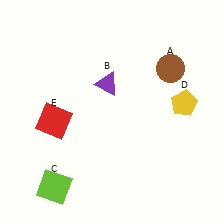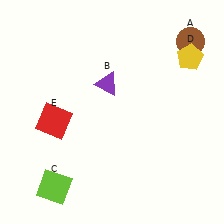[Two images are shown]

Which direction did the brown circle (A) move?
The brown circle (A) moved up.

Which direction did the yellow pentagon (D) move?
The yellow pentagon (D) moved up.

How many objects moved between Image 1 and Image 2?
2 objects moved between the two images.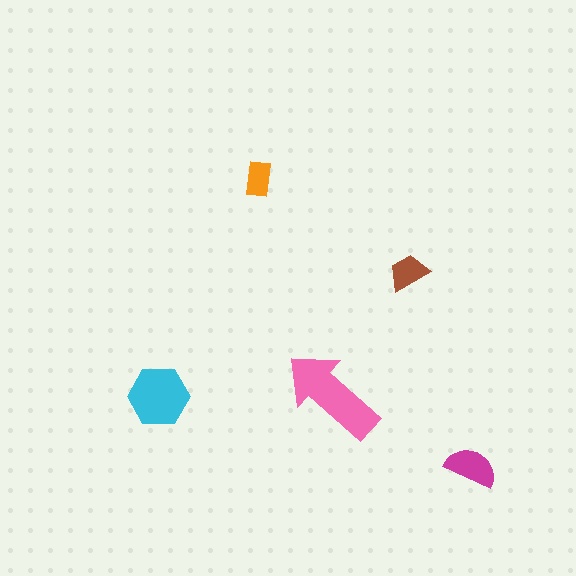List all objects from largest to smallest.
The pink arrow, the cyan hexagon, the magenta semicircle, the brown trapezoid, the orange rectangle.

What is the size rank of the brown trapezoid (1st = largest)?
4th.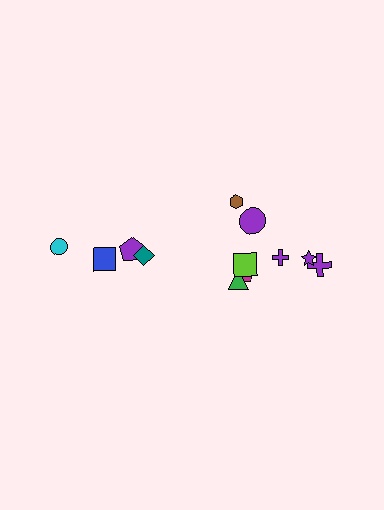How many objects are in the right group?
There are 8 objects.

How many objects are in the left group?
There are 4 objects.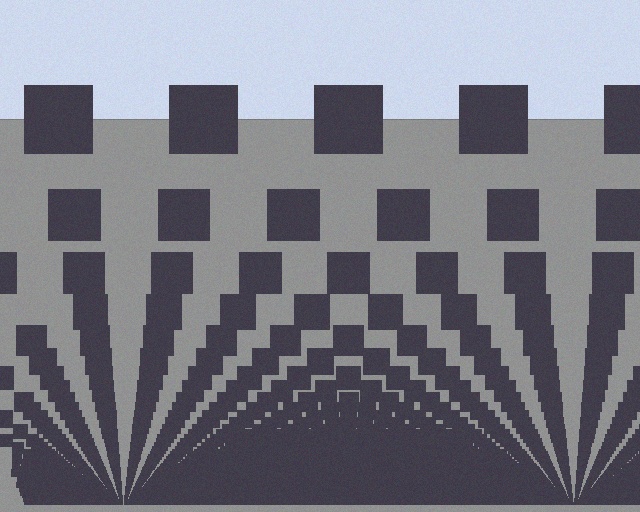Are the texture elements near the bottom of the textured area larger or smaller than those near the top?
Smaller. The gradient is inverted — elements near the bottom are smaller and denser.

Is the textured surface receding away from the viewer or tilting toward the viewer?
The surface appears to tilt toward the viewer. Texture elements get larger and sparser toward the top.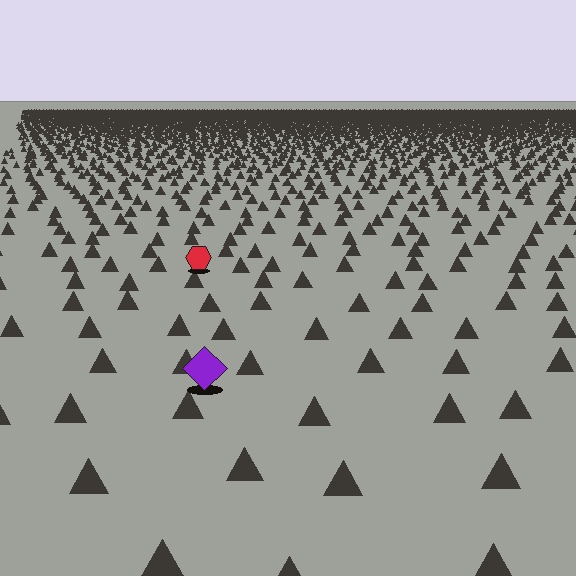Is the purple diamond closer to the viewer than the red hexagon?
Yes. The purple diamond is closer — you can tell from the texture gradient: the ground texture is coarser near it.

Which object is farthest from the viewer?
The red hexagon is farthest from the viewer. It appears smaller and the ground texture around it is denser.